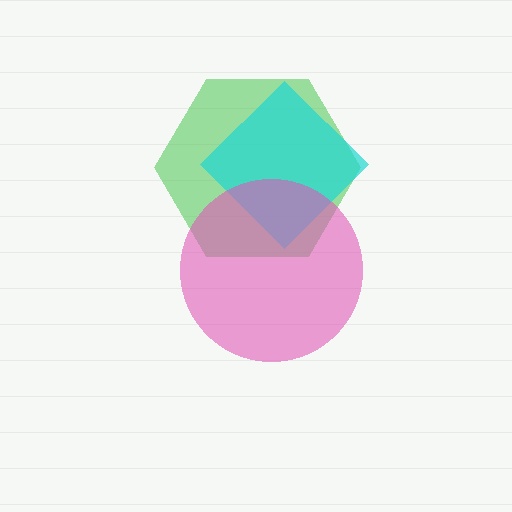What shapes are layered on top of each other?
The layered shapes are: a green hexagon, a cyan diamond, a pink circle.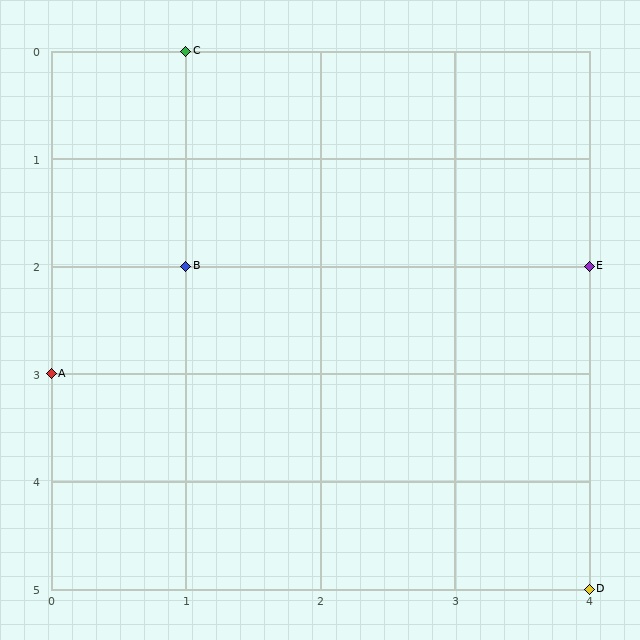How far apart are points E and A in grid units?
Points E and A are 4 columns and 1 row apart (about 4.1 grid units diagonally).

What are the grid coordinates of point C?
Point C is at grid coordinates (1, 0).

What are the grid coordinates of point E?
Point E is at grid coordinates (4, 2).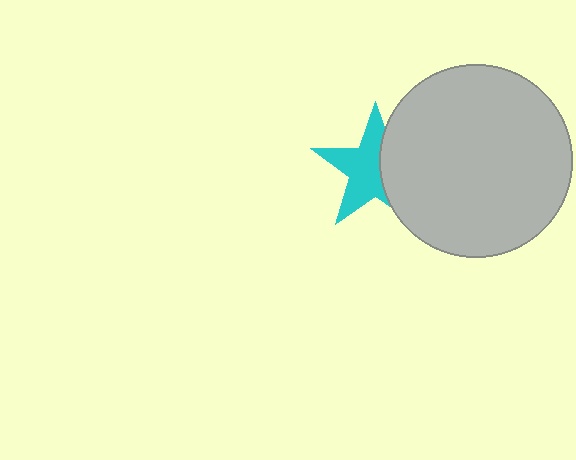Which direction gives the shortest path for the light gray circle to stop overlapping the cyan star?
Moving right gives the shortest separation.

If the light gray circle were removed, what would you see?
You would see the complete cyan star.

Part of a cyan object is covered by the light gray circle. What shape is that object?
It is a star.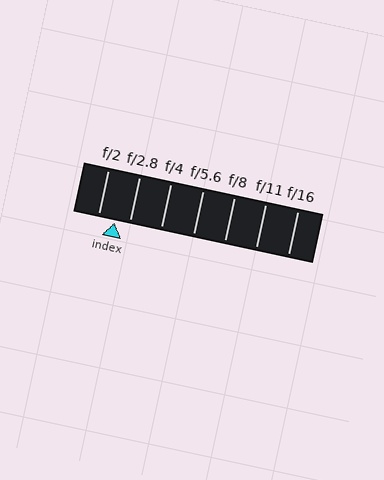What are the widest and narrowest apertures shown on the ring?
The widest aperture shown is f/2 and the narrowest is f/16.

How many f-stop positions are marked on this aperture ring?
There are 7 f-stop positions marked.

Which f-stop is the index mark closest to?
The index mark is closest to f/2.8.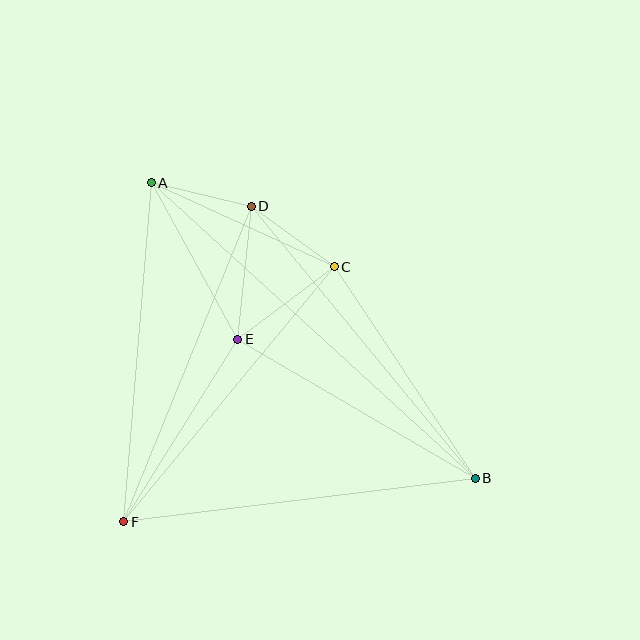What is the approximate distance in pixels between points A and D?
The distance between A and D is approximately 103 pixels.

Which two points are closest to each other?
Points C and D are closest to each other.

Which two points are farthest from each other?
Points A and B are farthest from each other.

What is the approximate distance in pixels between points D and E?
The distance between D and E is approximately 134 pixels.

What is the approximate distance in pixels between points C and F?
The distance between C and F is approximately 331 pixels.